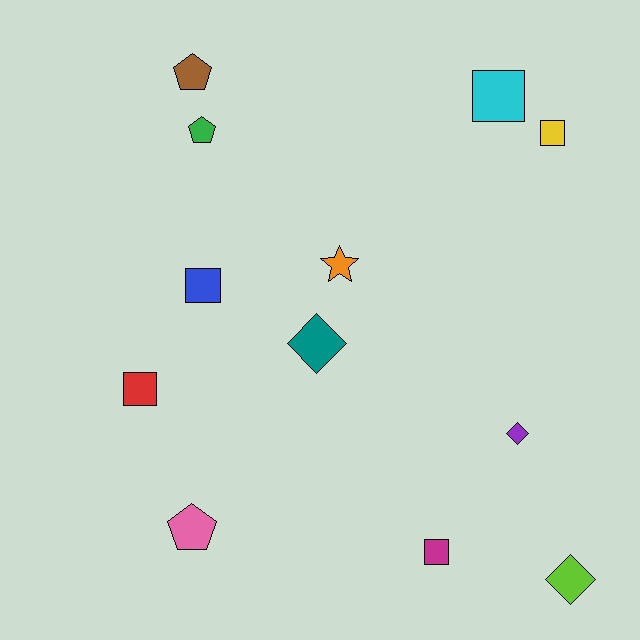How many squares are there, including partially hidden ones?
There are 5 squares.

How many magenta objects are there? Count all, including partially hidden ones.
There is 1 magenta object.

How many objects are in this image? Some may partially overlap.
There are 12 objects.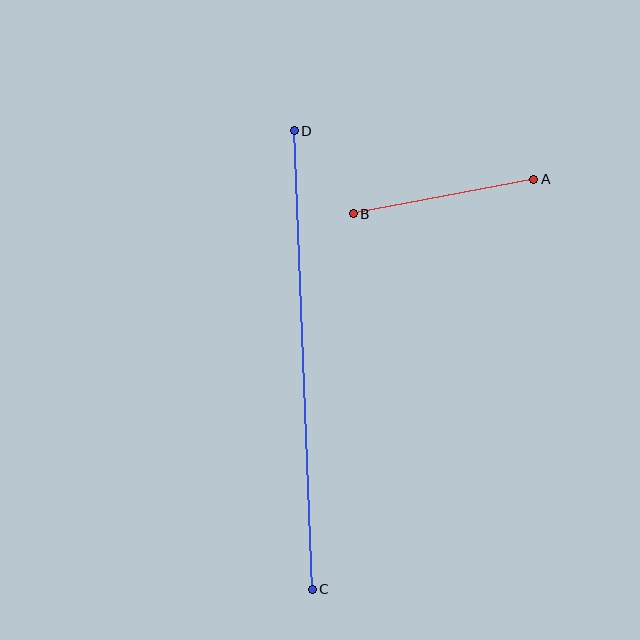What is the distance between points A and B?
The distance is approximately 183 pixels.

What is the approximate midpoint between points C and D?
The midpoint is at approximately (303, 360) pixels.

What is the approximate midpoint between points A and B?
The midpoint is at approximately (443, 197) pixels.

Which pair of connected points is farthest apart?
Points C and D are farthest apart.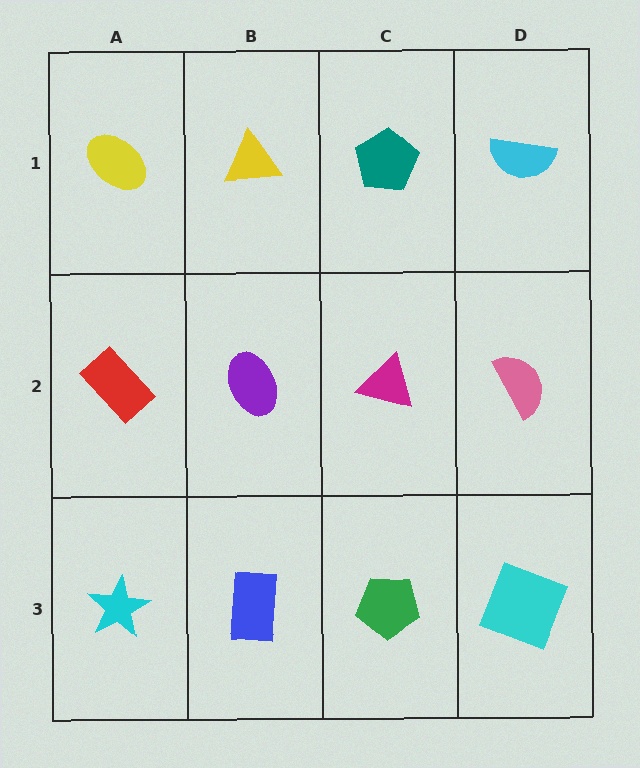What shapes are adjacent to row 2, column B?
A yellow triangle (row 1, column B), a blue rectangle (row 3, column B), a red rectangle (row 2, column A), a magenta triangle (row 2, column C).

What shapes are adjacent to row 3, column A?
A red rectangle (row 2, column A), a blue rectangle (row 3, column B).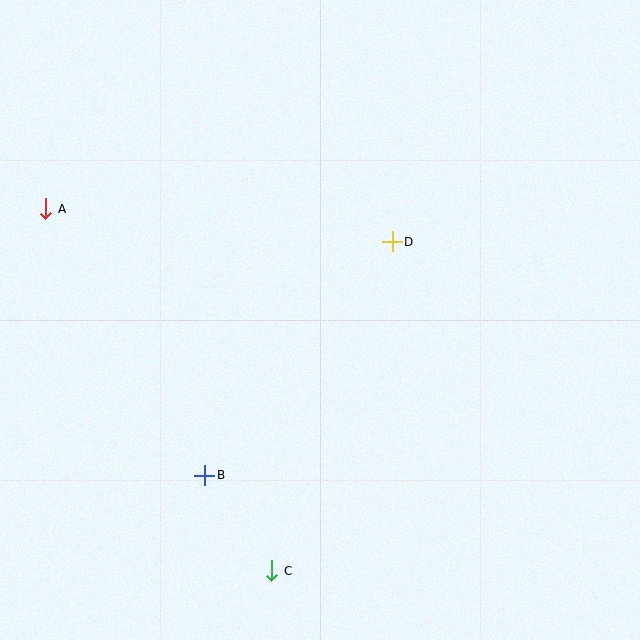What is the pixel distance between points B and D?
The distance between B and D is 299 pixels.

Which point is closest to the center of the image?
Point D at (392, 242) is closest to the center.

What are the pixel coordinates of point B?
Point B is at (205, 475).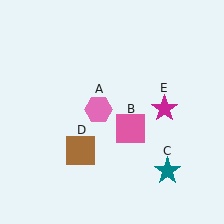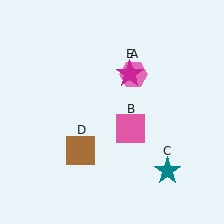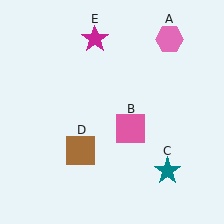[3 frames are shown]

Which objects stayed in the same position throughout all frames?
Pink square (object B) and teal star (object C) and brown square (object D) remained stationary.